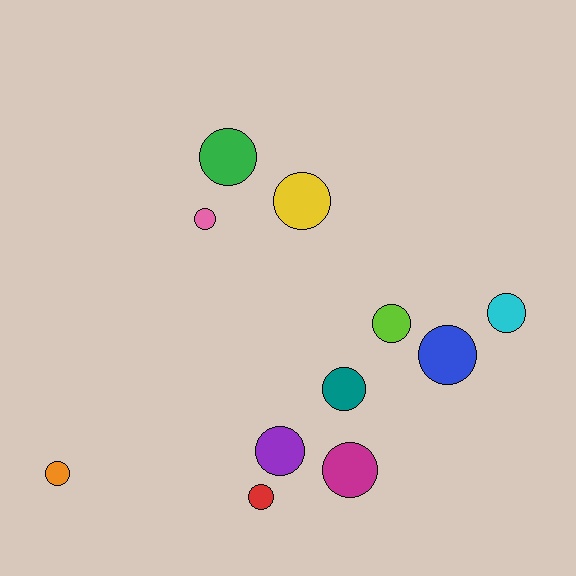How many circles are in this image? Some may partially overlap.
There are 11 circles.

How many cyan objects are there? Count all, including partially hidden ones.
There is 1 cyan object.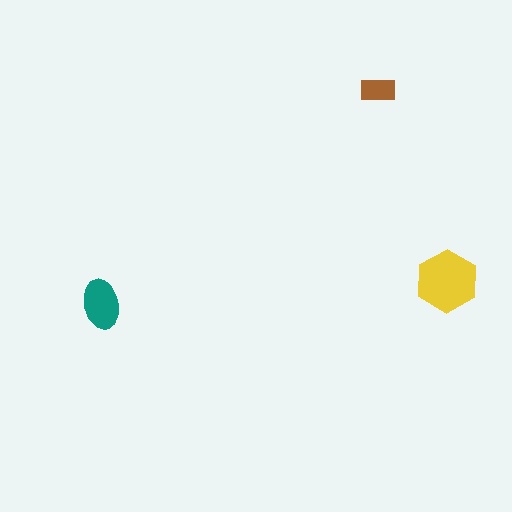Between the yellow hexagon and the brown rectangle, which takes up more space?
The yellow hexagon.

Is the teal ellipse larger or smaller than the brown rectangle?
Larger.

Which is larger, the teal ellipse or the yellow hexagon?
The yellow hexagon.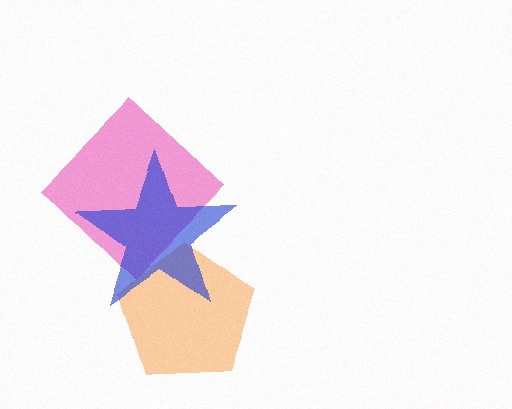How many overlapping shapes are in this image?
There are 3 overlapping shapes in the image.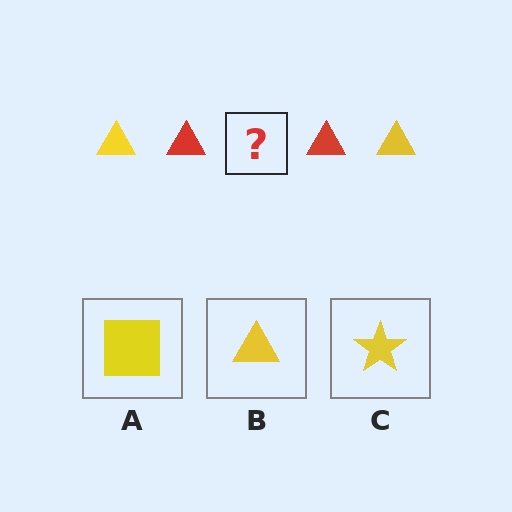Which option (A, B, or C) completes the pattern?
B.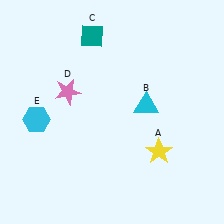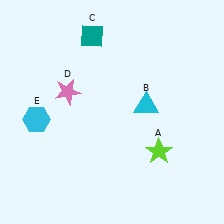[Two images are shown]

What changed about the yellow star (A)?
In Image 1, A is yellow. In Image 2, it changed to lime.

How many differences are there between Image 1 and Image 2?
There is 1 difference between the two images.